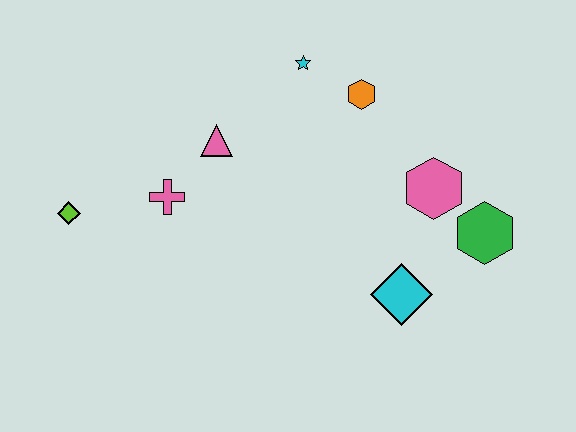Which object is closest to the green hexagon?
The pink hexagon is closest to the green hexagon.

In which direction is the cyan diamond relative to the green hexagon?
The cyan diamond is to the left of the green hexagon.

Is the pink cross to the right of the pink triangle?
No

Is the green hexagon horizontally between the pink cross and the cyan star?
No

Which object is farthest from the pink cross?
The green hexagon is farthest from the pink cross.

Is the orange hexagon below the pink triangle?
No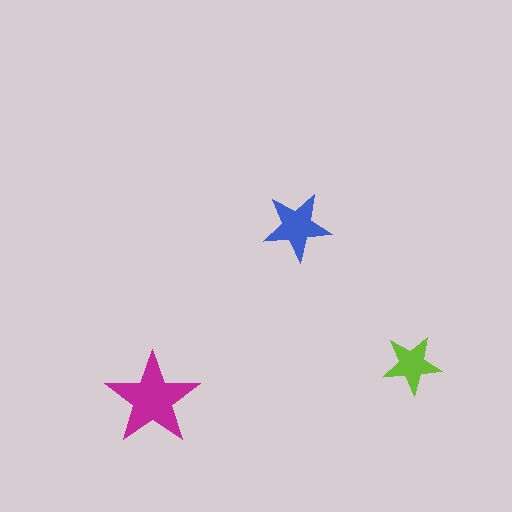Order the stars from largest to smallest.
the magenta one, the blue one, the lime one.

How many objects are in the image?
There are 3 objects in the image.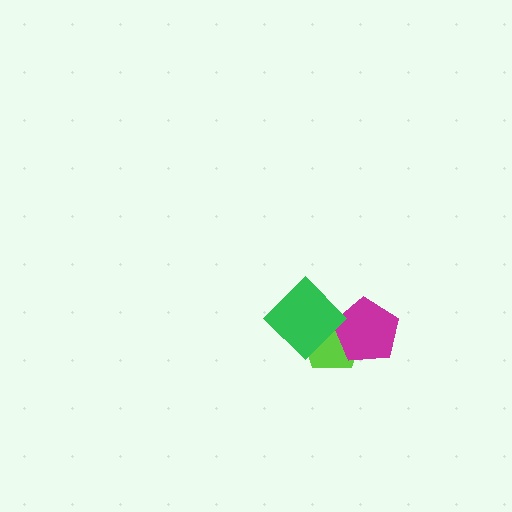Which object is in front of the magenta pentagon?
The green diamond is in front of the magenta pentagon.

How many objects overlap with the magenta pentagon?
2 objects overlap with the magenta pentagon.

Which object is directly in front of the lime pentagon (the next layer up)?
The magenta pentagon is directly in front of the lime pentagon.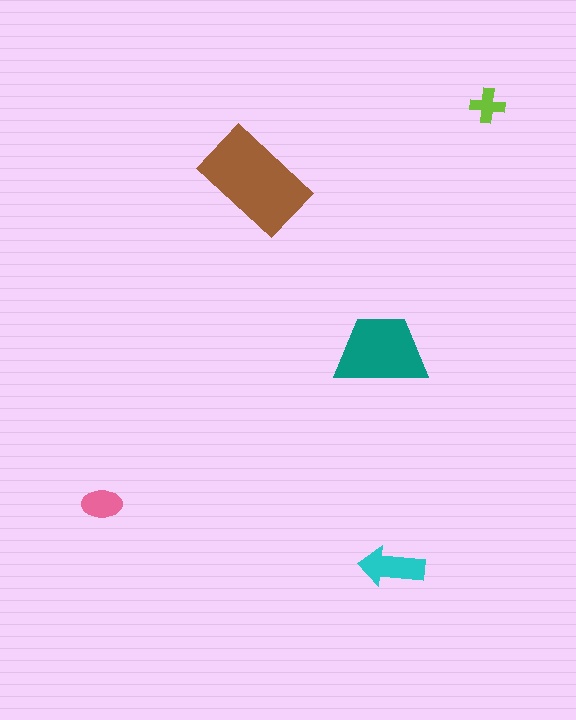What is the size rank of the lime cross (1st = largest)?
5th.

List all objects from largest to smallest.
The brown rectangle, the teal trapezoid, the cyan arrow, the pink ellipse, the lime cross.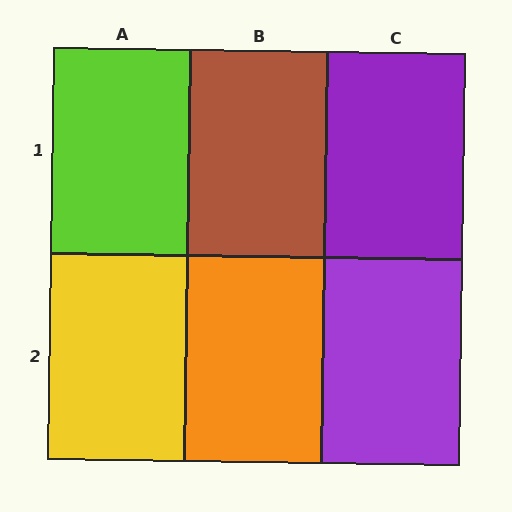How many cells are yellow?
1 cell is yellow.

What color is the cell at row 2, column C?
Purple.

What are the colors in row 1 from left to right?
Lime, brown, purple.